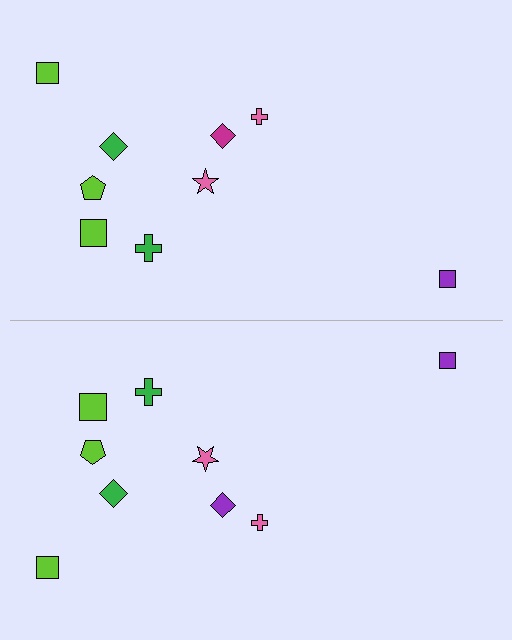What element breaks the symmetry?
The purple diamond on the bottom side breaks the symmetry — its mirror counterpart is magenta.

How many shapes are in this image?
There are 18 shapes in this image.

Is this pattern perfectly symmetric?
No, the pattern is not perfectly symmetric. The purple diamond on the bottom side breaks the symmetry — its mirror counterpart is magenta.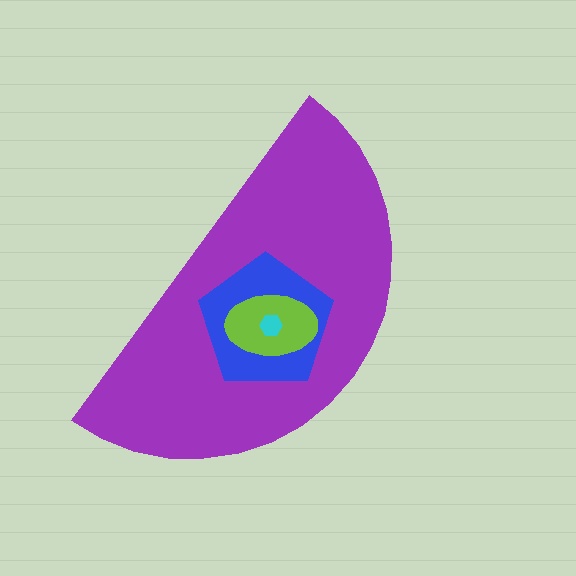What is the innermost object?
The cyan hexagon.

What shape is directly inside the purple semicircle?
The blue pentagon.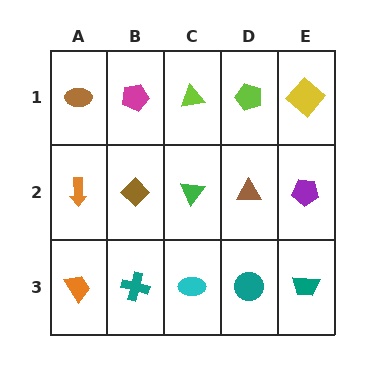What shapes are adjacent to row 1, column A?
An orange arrow (row 2, column A), a magenta pentagon (row 1, column B).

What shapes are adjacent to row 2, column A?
A brown ellipse (row 1, column A), an orange trapezoid (row 3, column A), a brown diamond (row 2, column B).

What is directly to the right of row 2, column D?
A purple pentagon.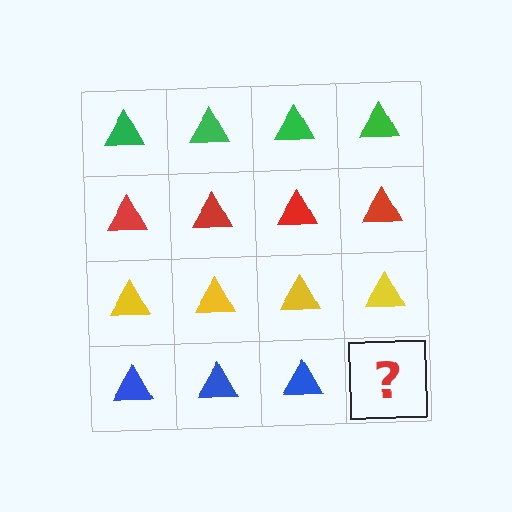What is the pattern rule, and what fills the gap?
The rule is that each row has a consistent color. The gap should be filled with a blue triangle.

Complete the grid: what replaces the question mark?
The question mark should be replaced with a blue triangle.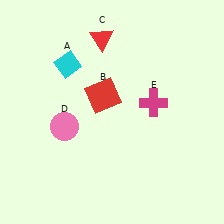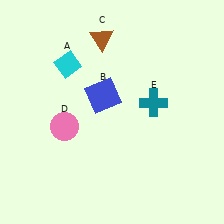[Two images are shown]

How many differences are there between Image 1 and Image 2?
There are 3 differences between the two images.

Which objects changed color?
B changed from red to blue. C changed from red to brown. E changed from magenta to teal.